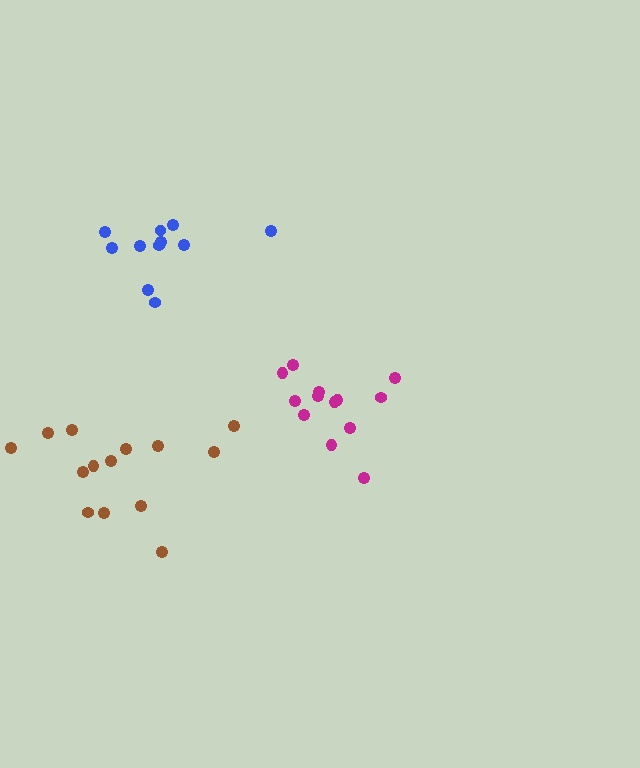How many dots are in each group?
Group 1: 11 dots, Group 2: 14 dots, Group 3: 13 dots (38 total).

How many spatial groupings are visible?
There are 3 spatial groupings.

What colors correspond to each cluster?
The clusters are colored: blue, brown, magenta.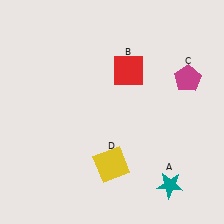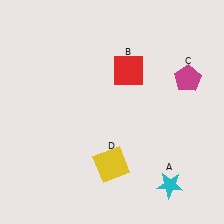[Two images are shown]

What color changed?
The star (A) changed from teal in Image 1 to cyan in Image 2.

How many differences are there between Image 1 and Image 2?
There is 1 difference between the two images.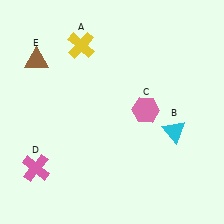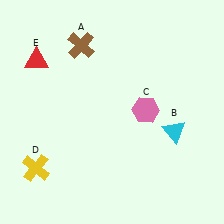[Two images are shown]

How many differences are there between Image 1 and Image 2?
There are 3 differences between the two images.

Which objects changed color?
A changed from yellow to brown. D changed from pink to yellow. E changed from brown to red.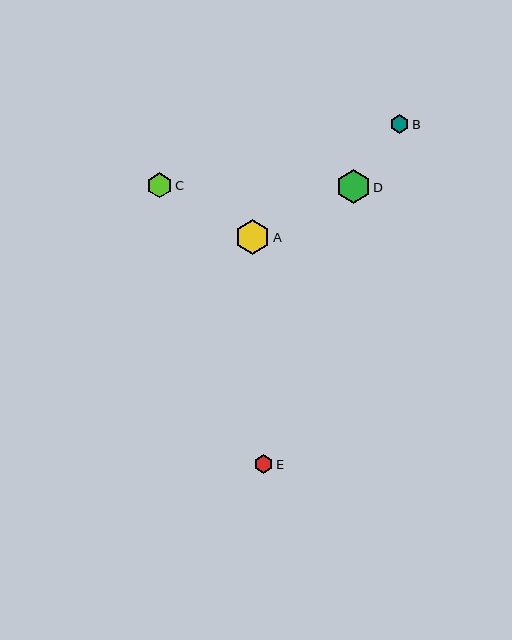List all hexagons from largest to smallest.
From largest to smallest: A, D, C, B, E.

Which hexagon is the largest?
Hexagon A is the largest with a size of approximately 35 pixels.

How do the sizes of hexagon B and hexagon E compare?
Hexagon B and hexagon E are approximately the same size.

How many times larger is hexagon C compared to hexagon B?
Hexagon C is approximately 1.3 times the size of hexagon B.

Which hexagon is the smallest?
Hexagon E is the smallest with a size of approximately 18 pixels.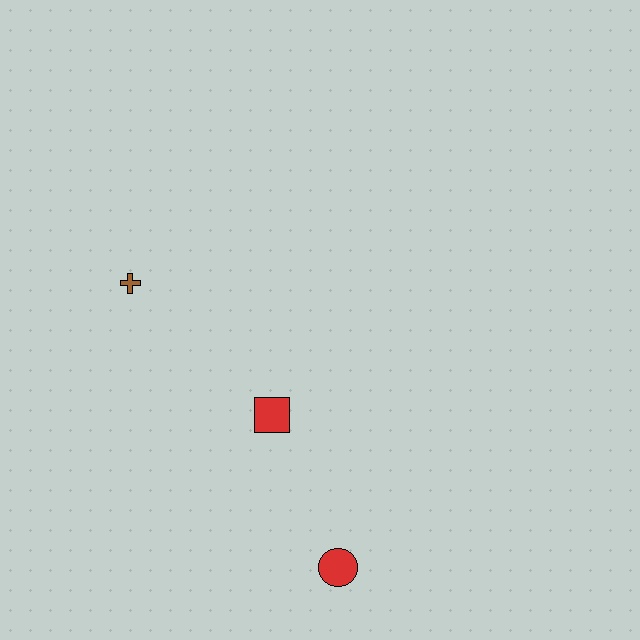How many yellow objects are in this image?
There are no yellow objects.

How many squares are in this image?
There is 1 square.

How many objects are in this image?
There are 3 objects.